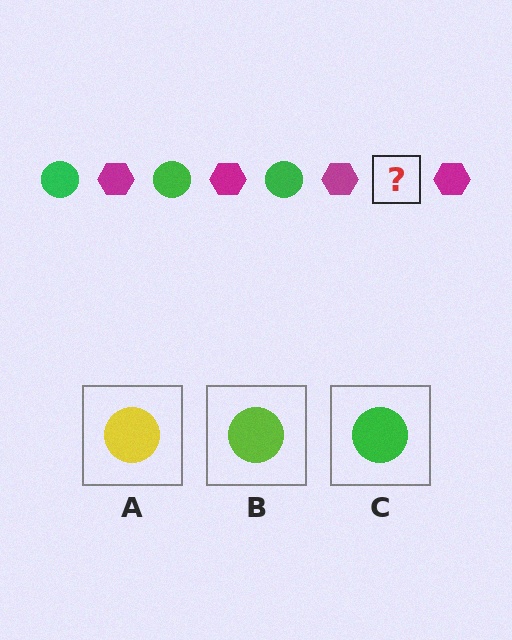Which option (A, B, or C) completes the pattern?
C.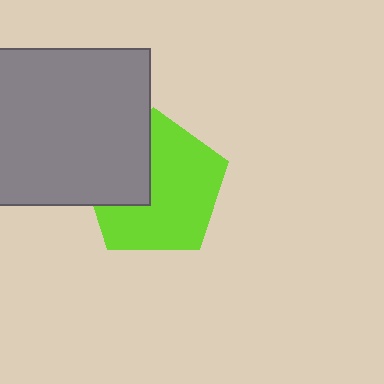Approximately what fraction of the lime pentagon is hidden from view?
Roughly 32% of the lime pentagon is hidden behind the gray rectangle.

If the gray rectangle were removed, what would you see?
You would see the complete lime pentagon.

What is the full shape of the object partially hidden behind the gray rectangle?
The partially hidden object is a lime pentagon.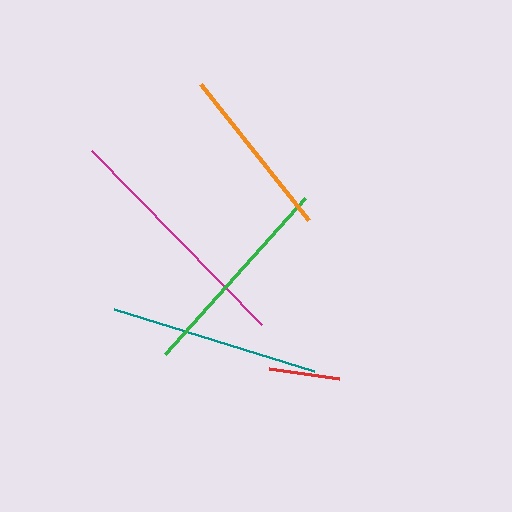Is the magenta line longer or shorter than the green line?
The magenta line is longer than the green line.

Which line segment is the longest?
The magenta line is the longest at approximately 243 pixels.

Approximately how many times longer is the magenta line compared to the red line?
The magenta line is approximately 3.4 times the length of the red line.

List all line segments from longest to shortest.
From longest to shortest: magenta, green, teal, orange, red.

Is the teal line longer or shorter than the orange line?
The teal line is longer than the orange line.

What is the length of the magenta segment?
The magenta segment is approximately 243 pixels long.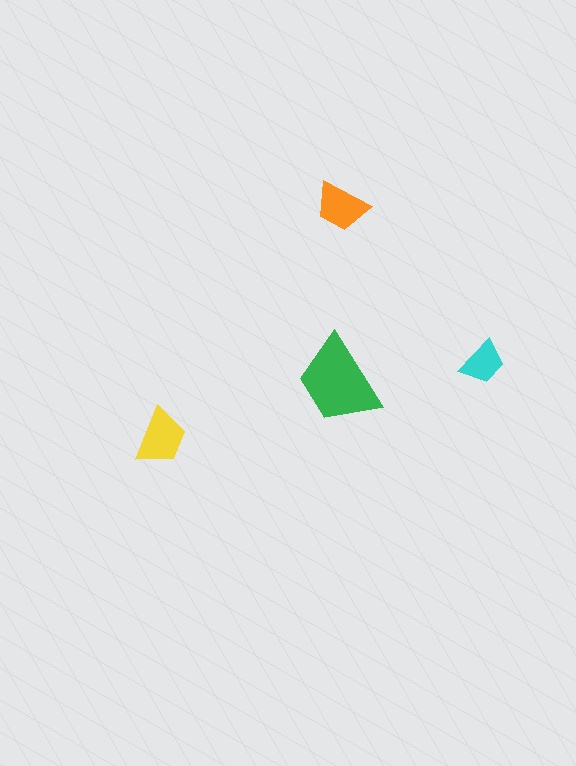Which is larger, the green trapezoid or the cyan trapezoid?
The green one.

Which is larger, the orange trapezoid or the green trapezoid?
The green one.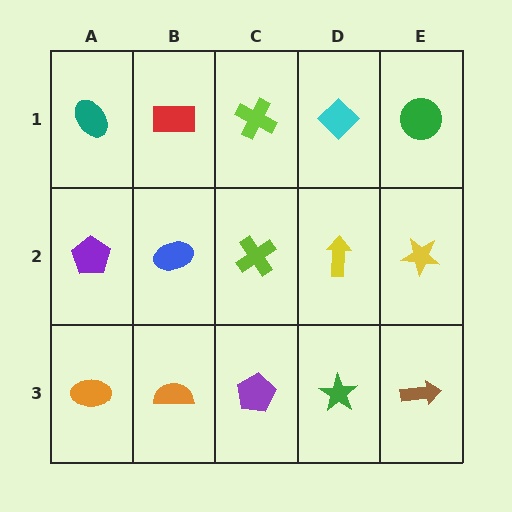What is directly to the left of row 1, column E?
A cyan diamond.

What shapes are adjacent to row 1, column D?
A yellow arrow (row 2, column D), a lime cross (row 1, column C), a green circle (row 1, column E).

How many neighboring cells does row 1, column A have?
2.